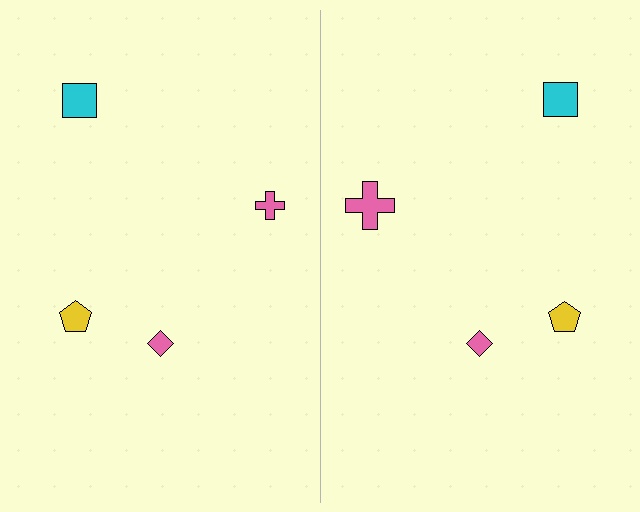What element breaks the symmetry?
The pink cross on the right side has a different size than its mirror counterpart.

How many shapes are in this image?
There are 8 shapes in this image.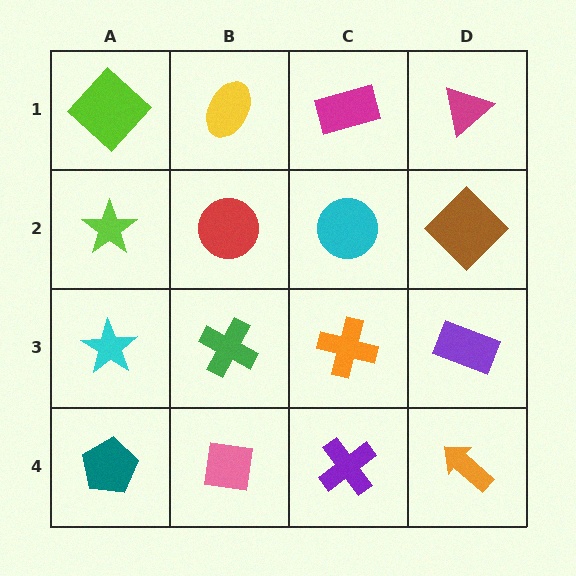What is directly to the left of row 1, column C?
A yellow ellipse.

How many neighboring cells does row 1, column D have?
2.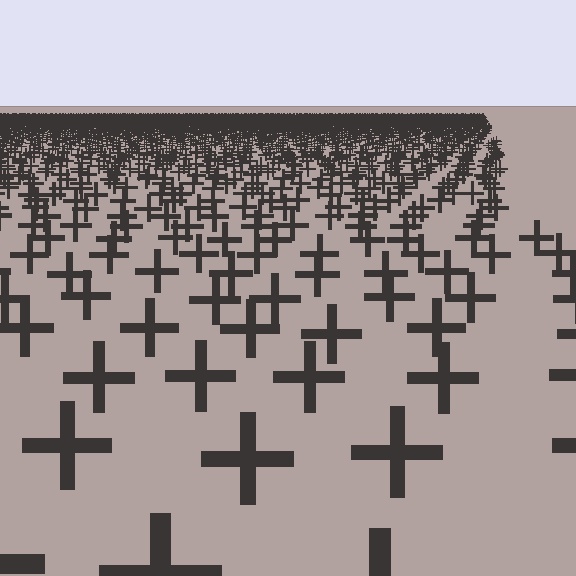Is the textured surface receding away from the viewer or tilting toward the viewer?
The surface is receding away from the viewer. Texture elements get smaller and denser toward the top.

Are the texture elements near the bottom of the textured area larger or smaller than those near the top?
Larger. Near the bottom, elements are closer to the viewer and appear at a bigger on-screen size.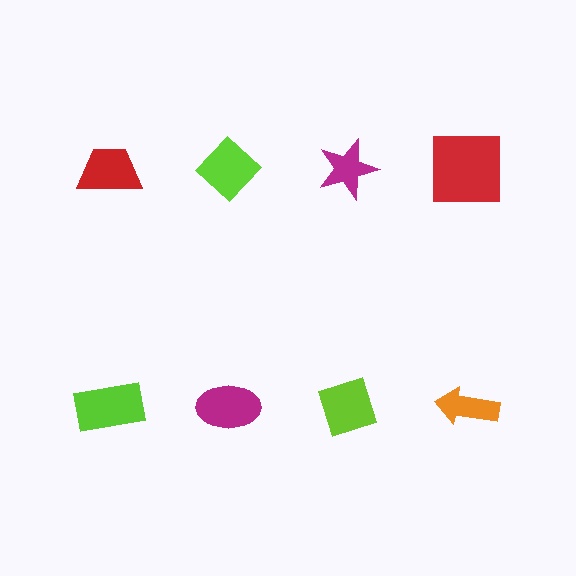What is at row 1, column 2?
A lime diamond.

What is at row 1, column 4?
A red square.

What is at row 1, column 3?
A magenta star.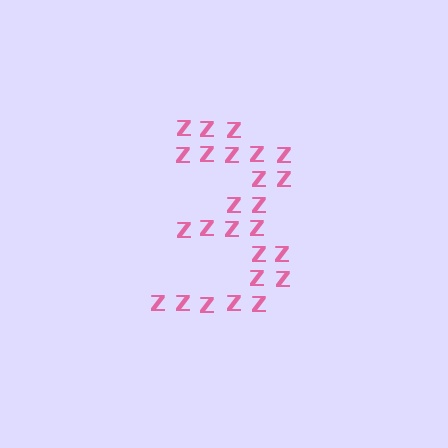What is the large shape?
The large shape is the digit 3.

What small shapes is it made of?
It is made of small letter Z's.